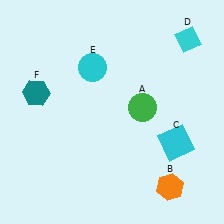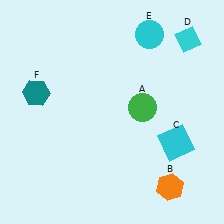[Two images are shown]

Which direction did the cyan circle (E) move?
The cyan circle (E) moved right.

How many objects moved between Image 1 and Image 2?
1 object moved between the two images.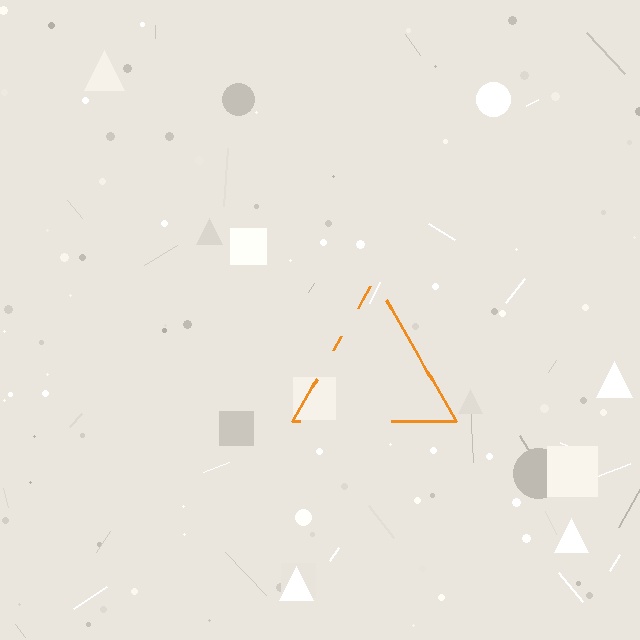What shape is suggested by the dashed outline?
The dashed outline suggests a triangle.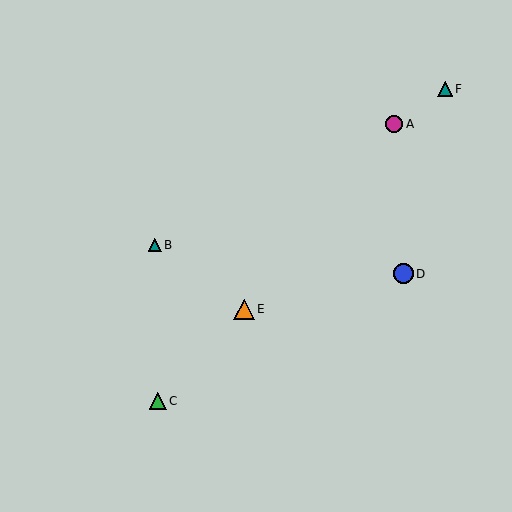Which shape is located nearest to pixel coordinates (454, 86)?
The teal triangle (labeled F) at (445, 89) is nearest to that location.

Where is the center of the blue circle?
The center of the blue circle is at (403, 274).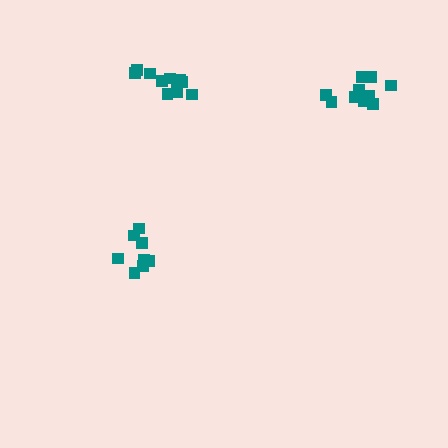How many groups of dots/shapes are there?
There are 3 groups.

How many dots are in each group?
Group 1: 8 dots, Group 2: 10 dots, Group 3: 11 dots (29 total).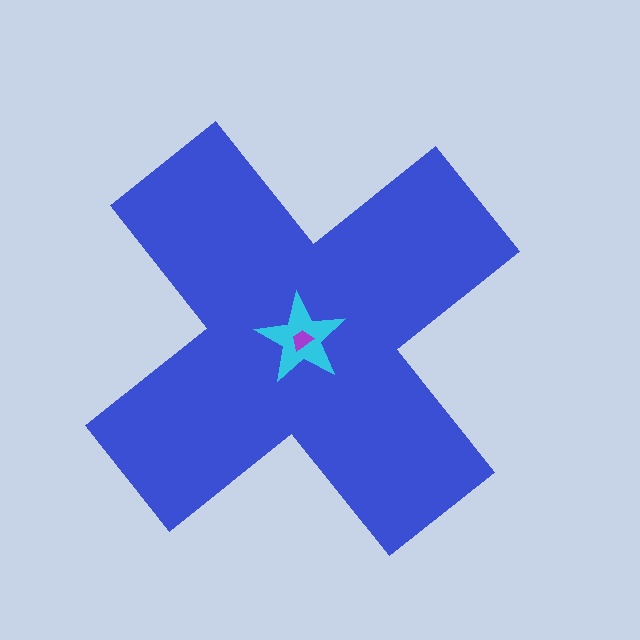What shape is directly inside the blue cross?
The cyan star.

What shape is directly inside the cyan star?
The purple trapezoid.